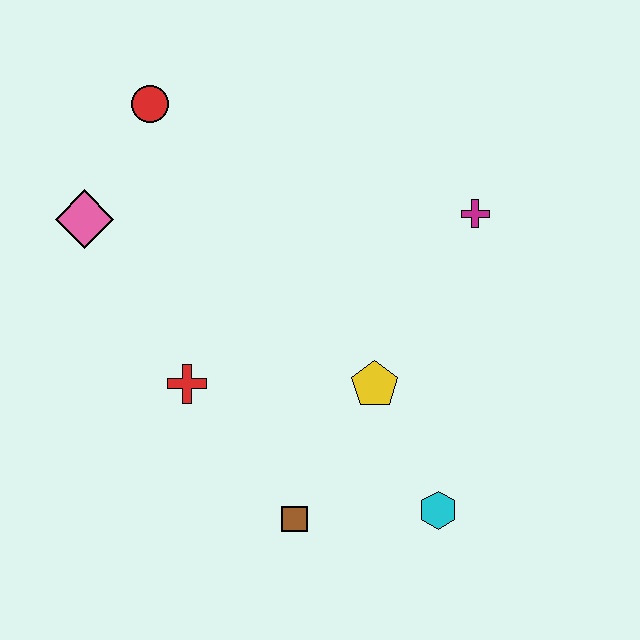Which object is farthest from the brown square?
The red circle is farthest from the brown square.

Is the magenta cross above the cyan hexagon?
Yes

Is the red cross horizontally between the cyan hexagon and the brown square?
No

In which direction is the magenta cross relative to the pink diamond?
The magenta cross is to the right of the pink diamond.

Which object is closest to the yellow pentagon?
The cyan hexagon is closest to the yellow pentagon.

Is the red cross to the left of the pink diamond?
No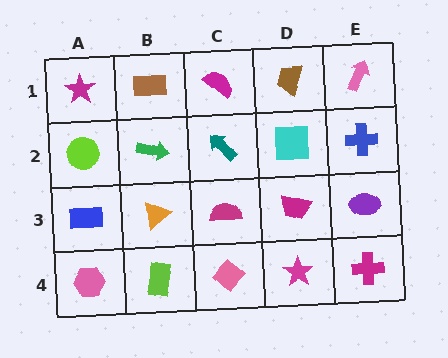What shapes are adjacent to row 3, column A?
A lime circle (row 2, column A), a pink hexagon (row 4, column A), an orange triangle (row 3, column B).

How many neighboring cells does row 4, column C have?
3.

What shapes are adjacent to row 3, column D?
A cyan square (row 2, column D), a magenta star (row 4, column D), a magenta semicircle (row 3, column C), a purple ellipse (row 3, column E).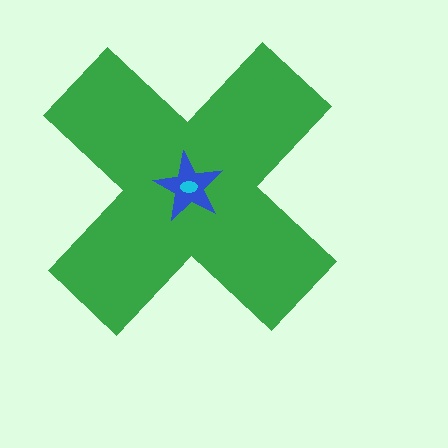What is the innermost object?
The cyan ellipse.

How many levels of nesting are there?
3.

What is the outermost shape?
The green cross.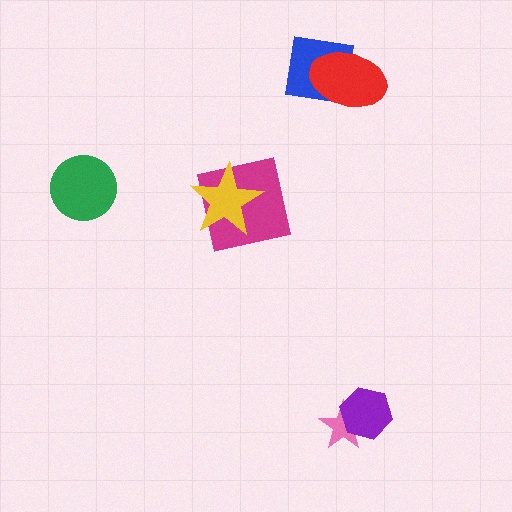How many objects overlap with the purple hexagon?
1 object overlaps with the purple hexagon.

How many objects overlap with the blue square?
1 object overlaps with the blue square.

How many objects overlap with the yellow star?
1 object overlaps with the yellow star.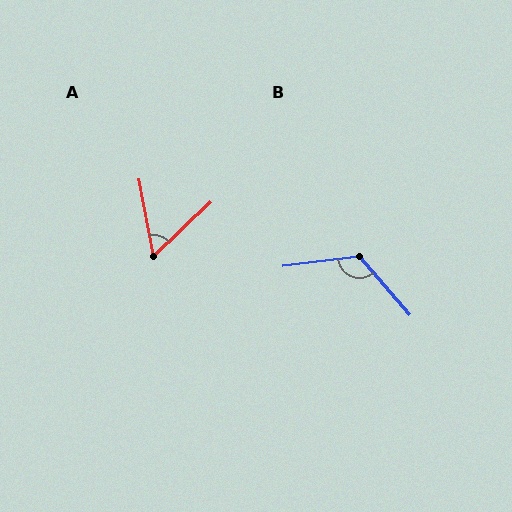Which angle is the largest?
B, at approximately 123 degrees.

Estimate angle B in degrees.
Approximately 123 degrees.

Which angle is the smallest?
A, at approximately 57 degrees.